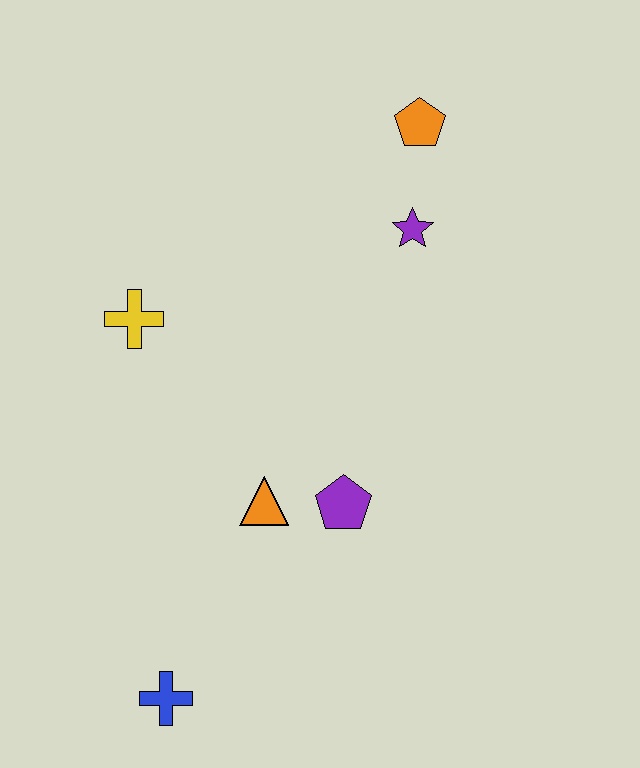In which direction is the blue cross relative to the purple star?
The blue cross is below the purple star.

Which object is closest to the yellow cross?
The orange triangle is closest to the yellow cross.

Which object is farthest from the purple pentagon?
The orange pentagon is farthest from the purple pentagon.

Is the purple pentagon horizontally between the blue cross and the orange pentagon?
Yes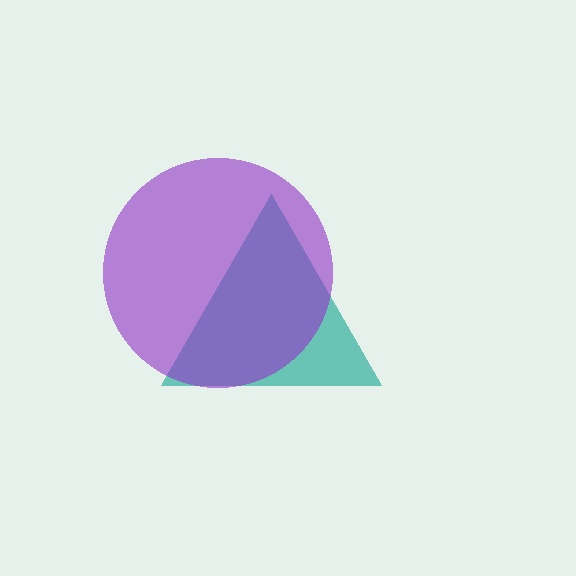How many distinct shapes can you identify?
There are 2 distinct shapes: a teal triangle, a purple circle.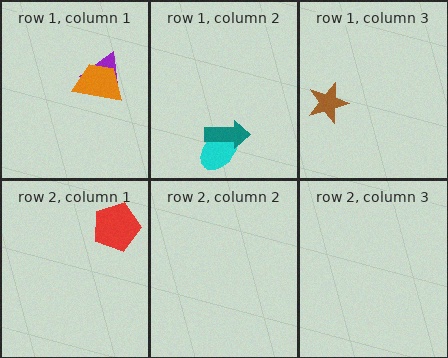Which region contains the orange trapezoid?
The row 1, column 1 region.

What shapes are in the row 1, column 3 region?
The brown star.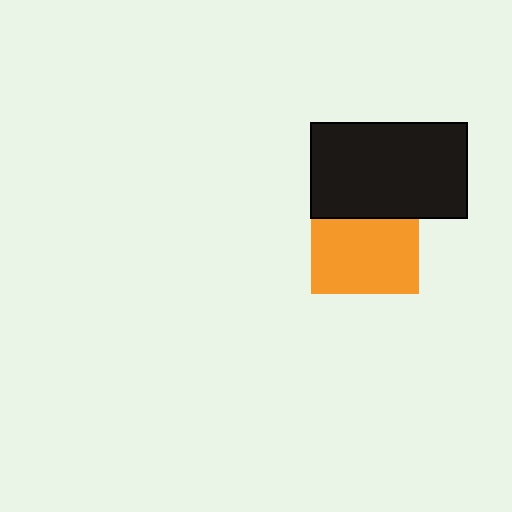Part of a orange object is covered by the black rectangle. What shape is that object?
It is a square.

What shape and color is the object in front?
The object in front is a black rectangle.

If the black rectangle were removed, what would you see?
You would see the complete orange square.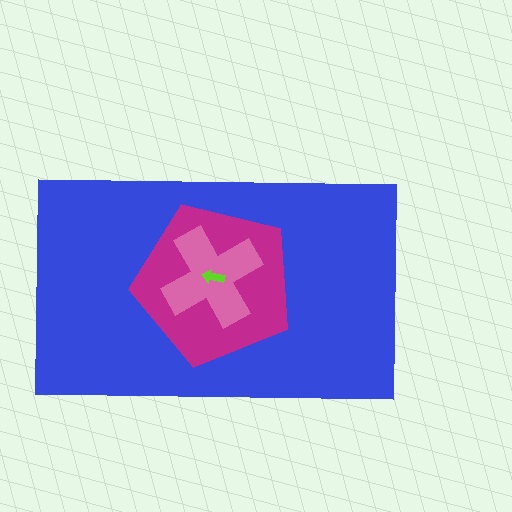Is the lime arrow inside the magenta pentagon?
Yes.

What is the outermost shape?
The blue rectangle.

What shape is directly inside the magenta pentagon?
The pink cross.